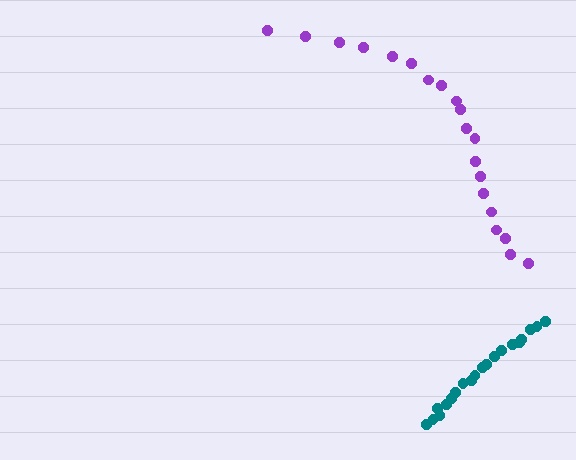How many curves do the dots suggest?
There are 2 distinct paths.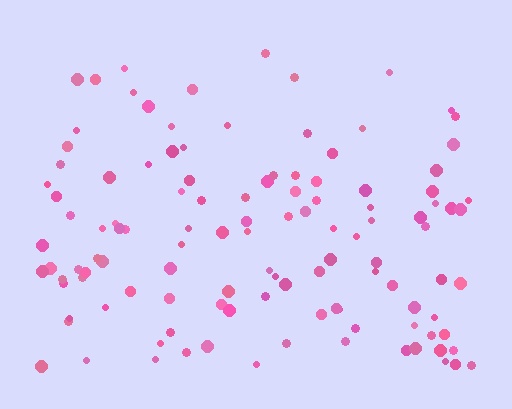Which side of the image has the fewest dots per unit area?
The top.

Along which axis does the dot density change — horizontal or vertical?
Vertical.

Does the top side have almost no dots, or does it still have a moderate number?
Still a moderate number, just noticeably fewer than the bottom.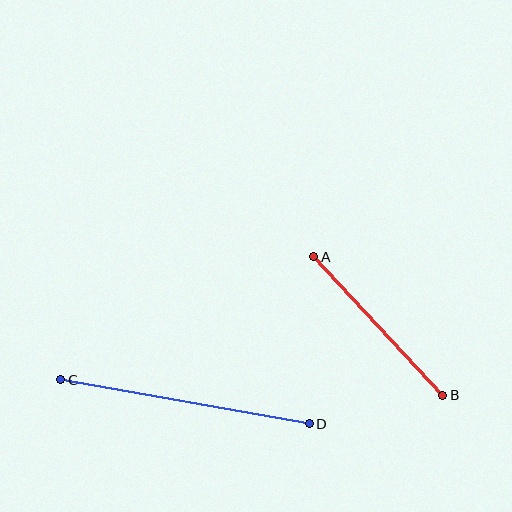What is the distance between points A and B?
The distance is approximately 189 pixels.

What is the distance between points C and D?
The distance is approximately 253 pixels.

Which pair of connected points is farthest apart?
Points C and D are farthest apart.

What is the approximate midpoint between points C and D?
The midpoint is at approximately (185, 402) pixels.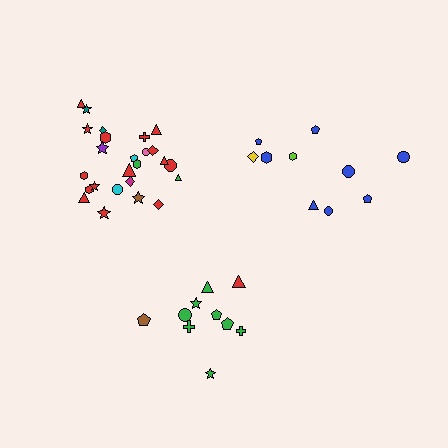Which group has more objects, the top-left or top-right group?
The top-left group.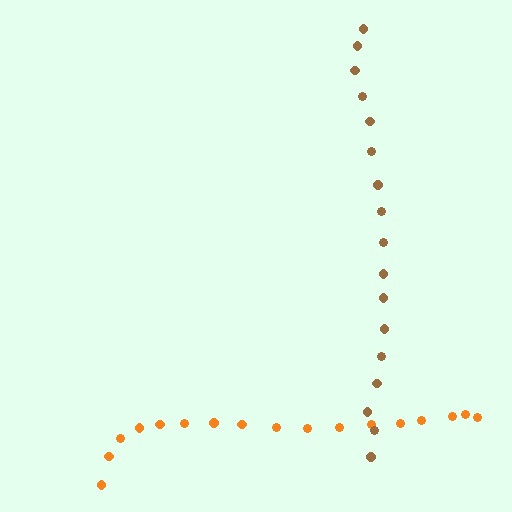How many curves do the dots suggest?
There are 2 distinct paths.